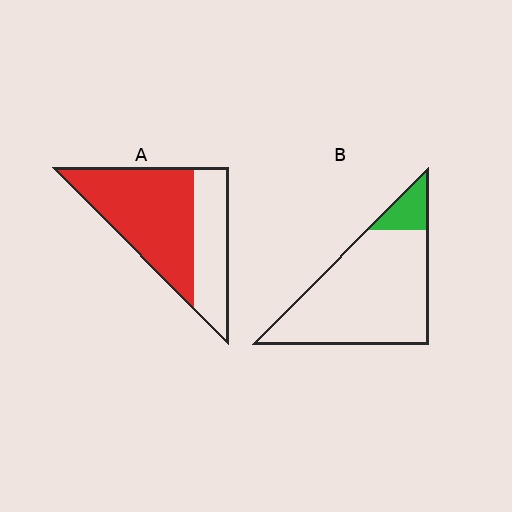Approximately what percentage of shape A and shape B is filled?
A is approximately 65% and B is approximately 15%.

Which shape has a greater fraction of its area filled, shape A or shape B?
Shape A.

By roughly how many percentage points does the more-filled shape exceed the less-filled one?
By roughly 50 percentage points (A over B).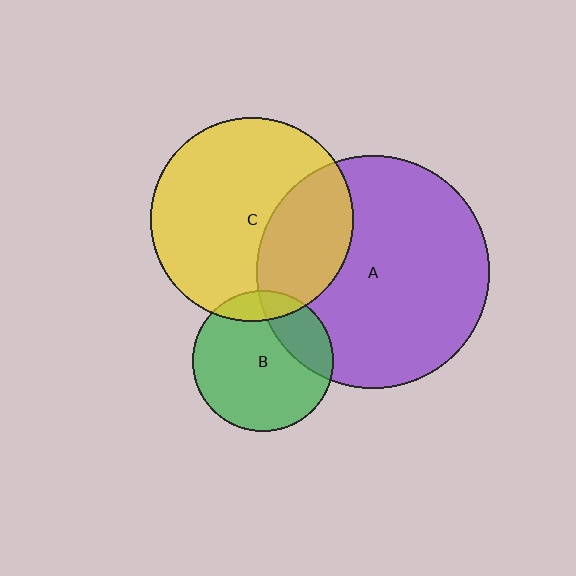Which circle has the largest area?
Circle A (purple).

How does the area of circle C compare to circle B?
Approximately 2.1 times.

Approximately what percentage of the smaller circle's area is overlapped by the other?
Approximately 25%.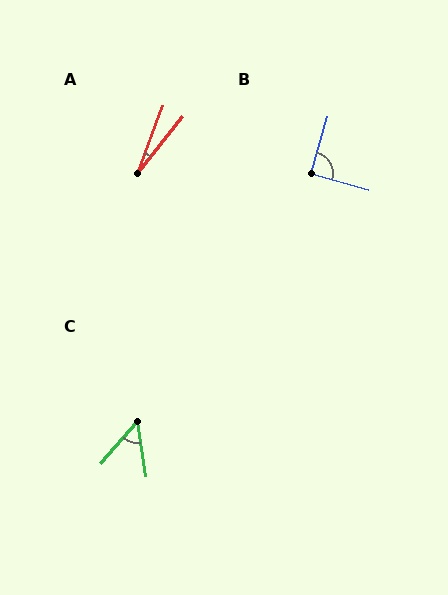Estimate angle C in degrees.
Approximately 49 degrees.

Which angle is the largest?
B, at approximately 90 degrees.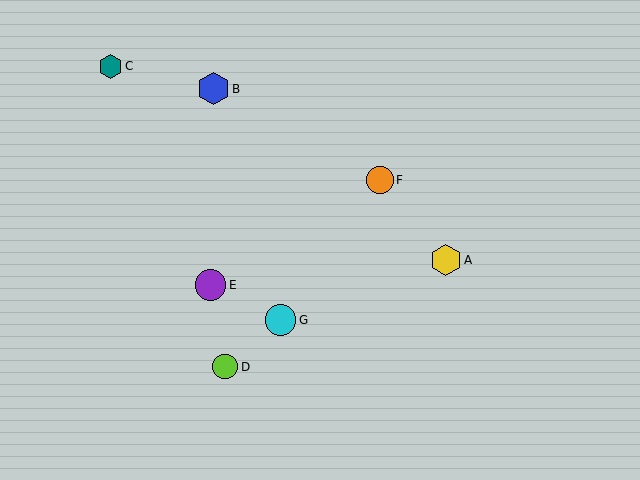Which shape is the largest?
The blue hexagon (labeled B) is the largest.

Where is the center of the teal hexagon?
The center of the teal hexagon is at (110, 66).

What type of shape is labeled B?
Shape B is a blue hexagon.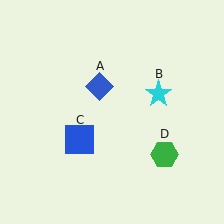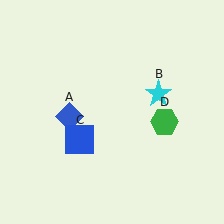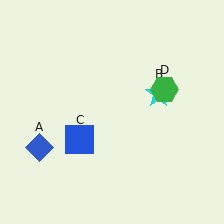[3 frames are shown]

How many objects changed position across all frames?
2 objects changed position: blue diamond (object A), green hexagon (object D).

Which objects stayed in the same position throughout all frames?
Cyan star (object B) and blue square (object C) remained stationary.